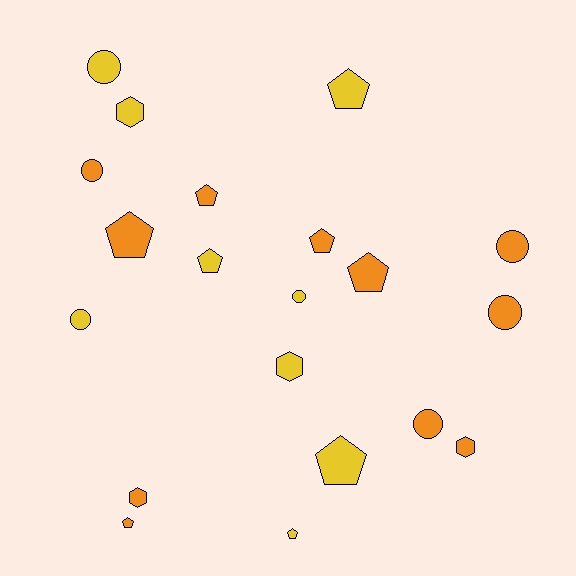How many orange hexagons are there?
There are 2 orange hexagons.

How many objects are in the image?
There are 20 objects.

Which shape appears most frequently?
Pentagon, with 9 objects.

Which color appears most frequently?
Orange, with 11 objects.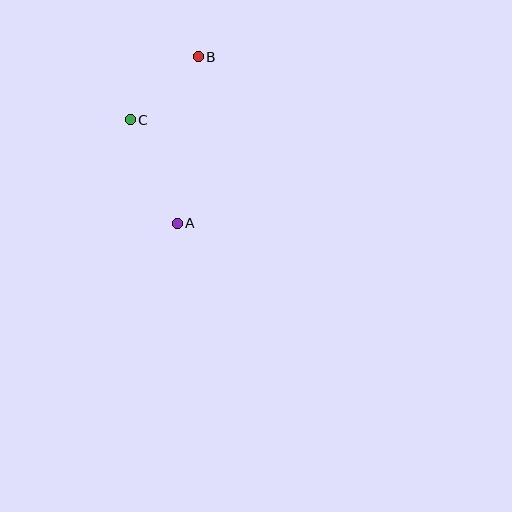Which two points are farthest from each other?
Points A and B are farthest from each other.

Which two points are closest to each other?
Points B and C are closest to each other.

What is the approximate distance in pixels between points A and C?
The distance between A and C is approximately 114 pixels.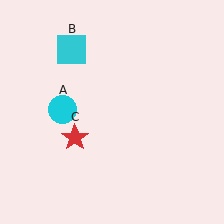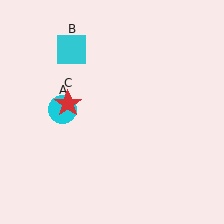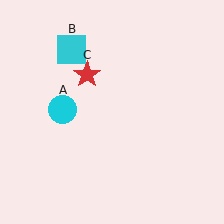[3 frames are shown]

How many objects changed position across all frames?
1 object changed position: red star (object C).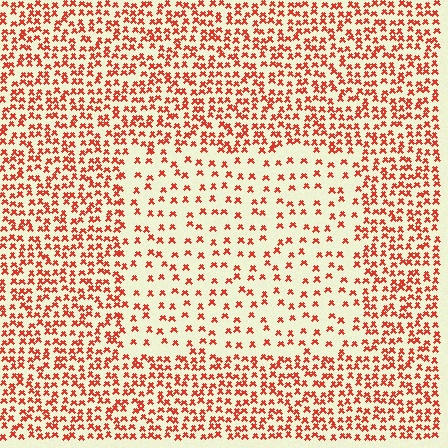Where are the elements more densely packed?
The elements are more densely packed outside the rectangle boundary.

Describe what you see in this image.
The image contains small red elements arranged at two different densities. A rectangle-shaped region is visible where the elements are less densely packed than the surrounding area.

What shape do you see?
I see a rectangle.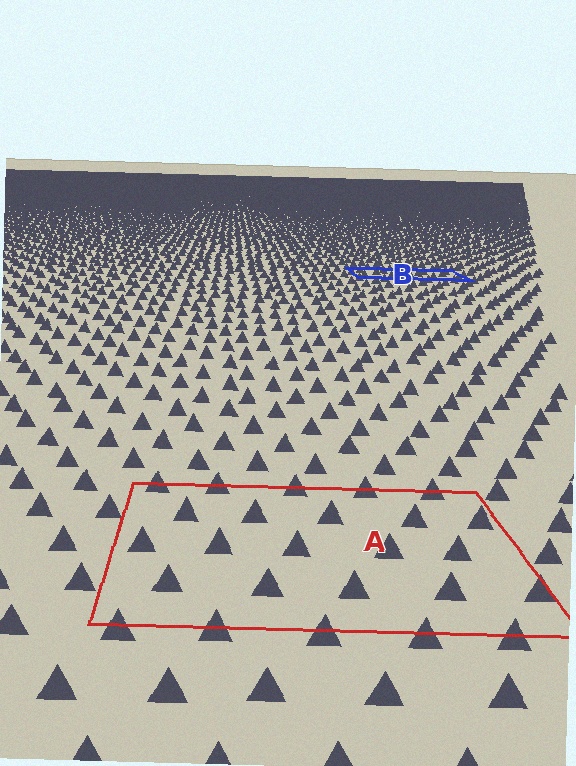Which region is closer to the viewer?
Region A is closer. The texture elements there are larger and more spread out.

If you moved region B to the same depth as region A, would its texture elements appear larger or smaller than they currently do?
They would appear larger. At a closer depth, the same texture elements are projected at a bigger on-screen size.